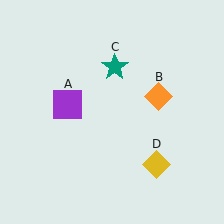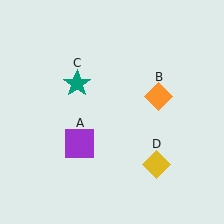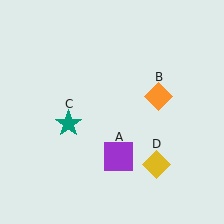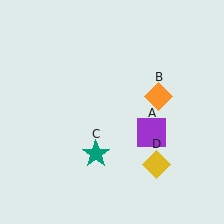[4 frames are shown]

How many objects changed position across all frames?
2 objects changed position: purple square (object A), teal star (object C).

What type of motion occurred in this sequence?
The purple square (object A), teal star (object C) rotated counterclockwise around the center of the scene.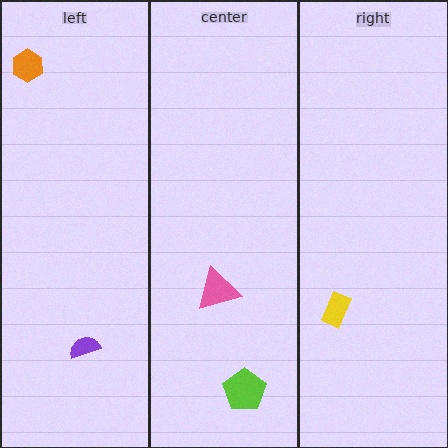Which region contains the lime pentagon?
The center region.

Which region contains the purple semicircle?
The left region.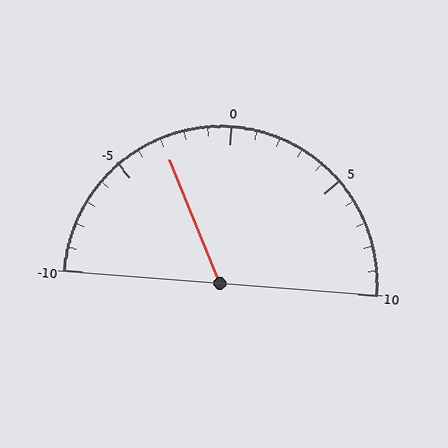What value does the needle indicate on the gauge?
The needle indicates approximately -3.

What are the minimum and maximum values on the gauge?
The gauge ranges from -10 to 10.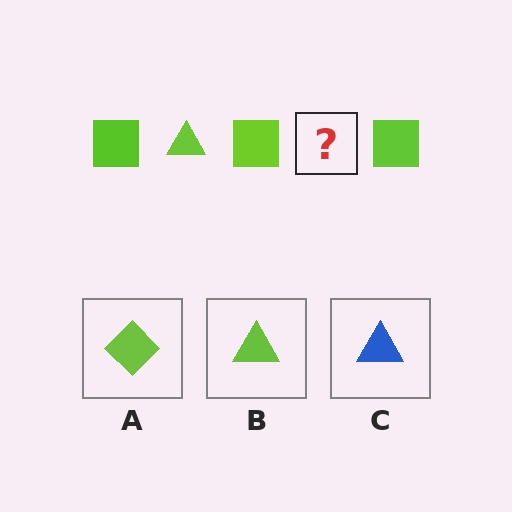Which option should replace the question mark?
Option B.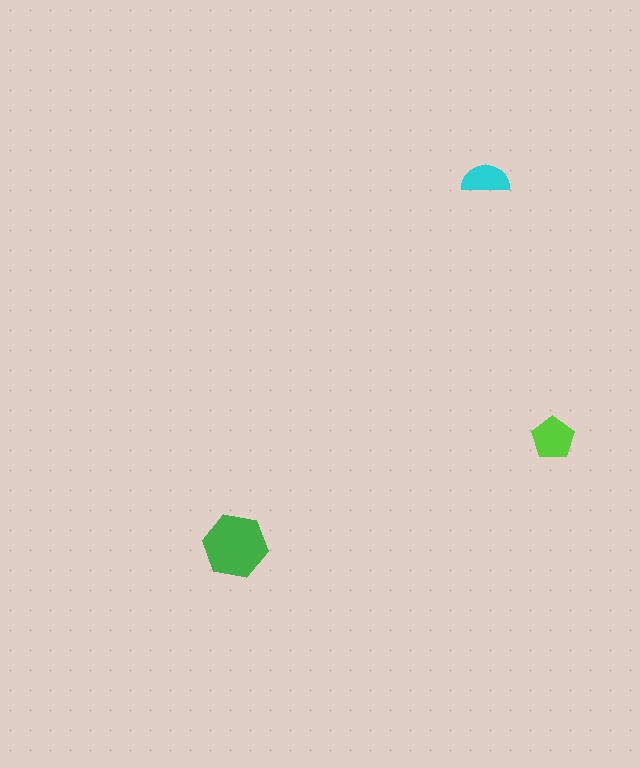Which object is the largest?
The green hexagon.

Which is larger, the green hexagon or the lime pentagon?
The green hexagon.